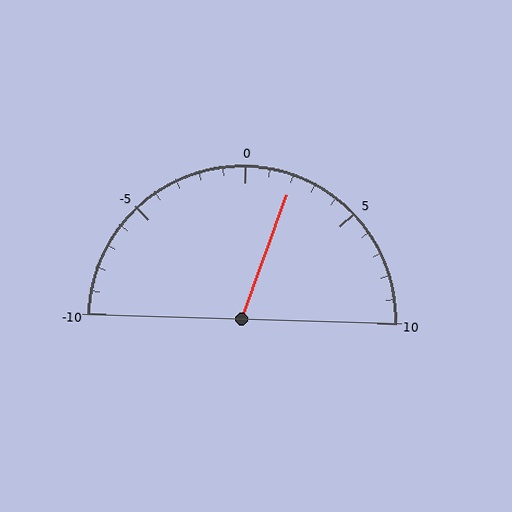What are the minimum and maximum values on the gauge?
The gauge ranges from -10 to 10.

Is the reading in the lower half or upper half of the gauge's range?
The reading is in the upper half of the range (-10 to 10).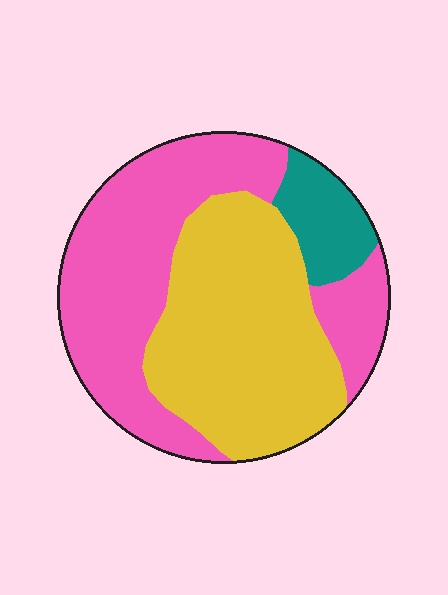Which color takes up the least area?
Teal, at roughly 10%.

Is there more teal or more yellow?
Yellow.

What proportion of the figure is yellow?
Yellow covers roughly 45% of the figure.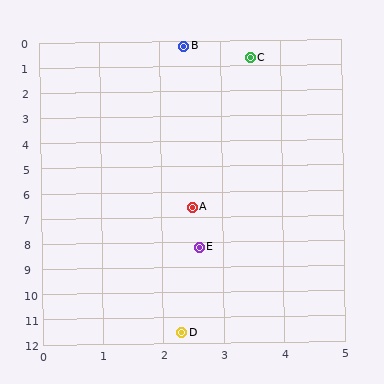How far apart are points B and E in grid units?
Points B and E are about 8.0 grid units apart.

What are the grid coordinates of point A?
Point A is at approximately (2.5, 6.6).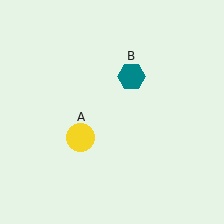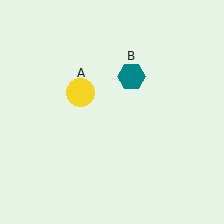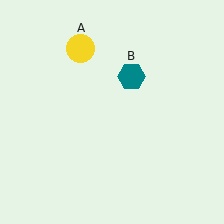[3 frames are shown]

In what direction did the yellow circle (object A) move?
The yellow circle (object A) moved up.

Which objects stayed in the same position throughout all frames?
Teal hexagon (object B) remained stationary.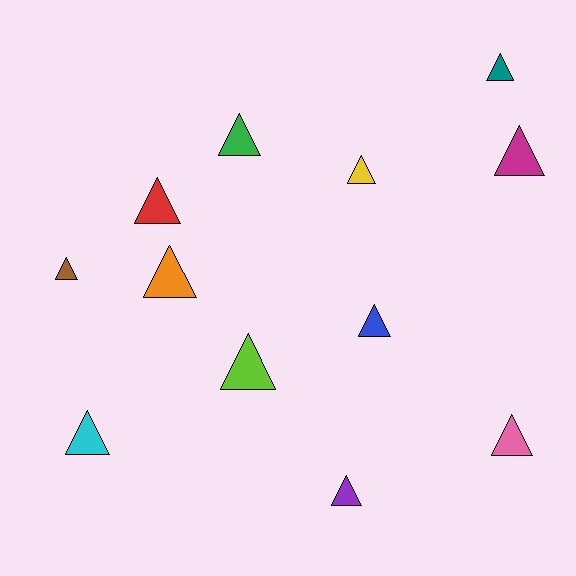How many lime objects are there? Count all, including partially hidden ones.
There is 1 lime object.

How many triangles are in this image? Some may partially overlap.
There are 12 triangles.